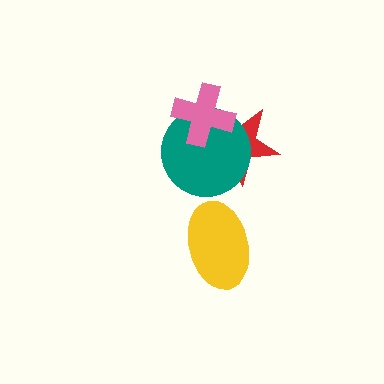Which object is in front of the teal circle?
The pink cross is in front of the teal circle.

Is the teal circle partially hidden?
Yes, it is partially covered by another shape.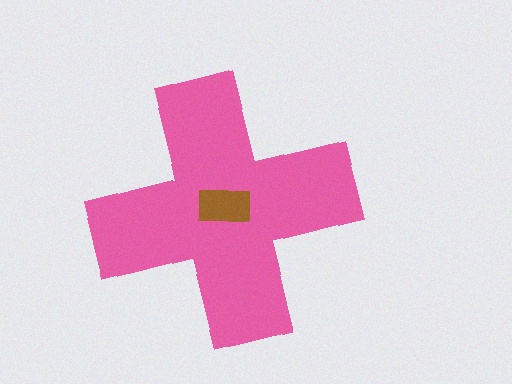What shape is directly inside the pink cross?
The brown rectangle.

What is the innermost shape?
The brown rectangle.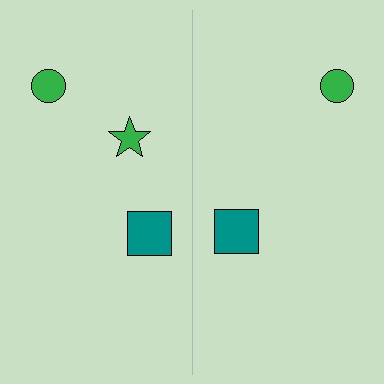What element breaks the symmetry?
A green star is missing from the right side.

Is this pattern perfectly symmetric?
No, the pattern is not perfectly symmetric. A green star is missing from the right side.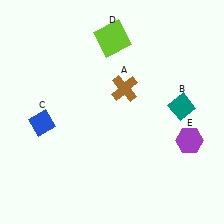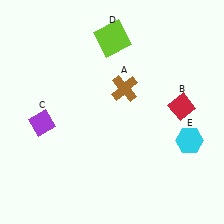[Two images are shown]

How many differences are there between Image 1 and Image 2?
There are 3 differences between the two images.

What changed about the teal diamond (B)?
In Image 1, B is teal. In Image 2, it changed to red.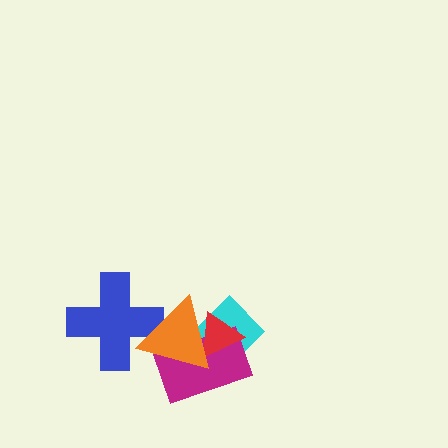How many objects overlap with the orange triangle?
4 objects overlap with the orange triangle.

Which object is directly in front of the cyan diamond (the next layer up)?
The magenta rectangle is directly in front of the cyan diamond.